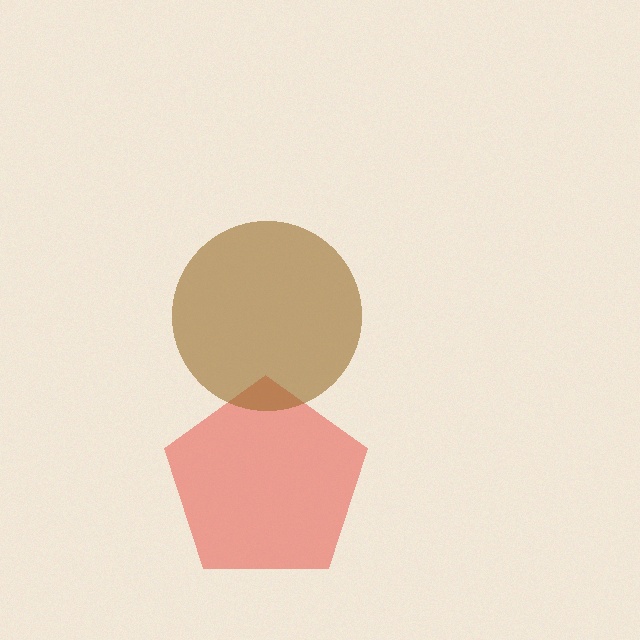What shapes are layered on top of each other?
The layered shapes are: a red pentagon, a brown circle.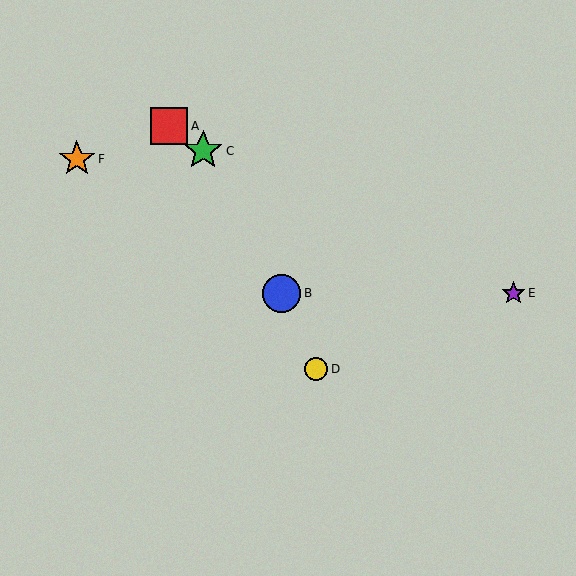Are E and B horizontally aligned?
Yes, both are at y≈293.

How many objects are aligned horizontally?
2 objects (B, E) are aligned horizontally.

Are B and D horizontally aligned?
No, B is at y≈293 and D is at y≈369.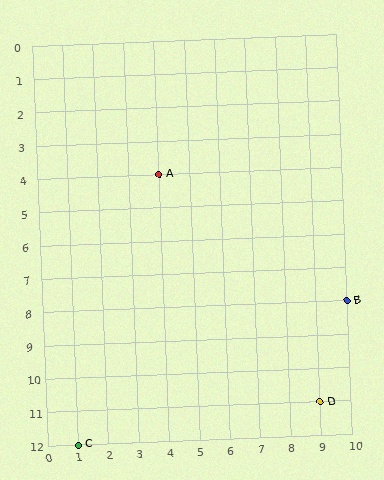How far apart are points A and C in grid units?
Points A and C are 3 columns and 8 rows apart (about 8.5 grid units diagonally).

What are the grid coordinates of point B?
Point B is at grid coordinates (10, 8).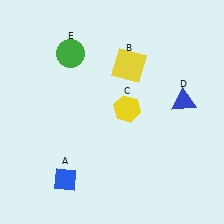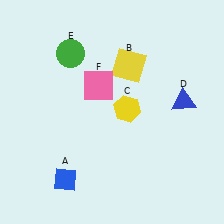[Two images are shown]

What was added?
A pink square (F) was added in Image 2.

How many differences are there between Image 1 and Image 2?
There is 1 difference between the two images.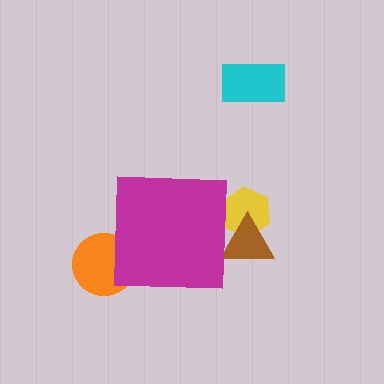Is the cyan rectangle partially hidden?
No, the cyan rectangle is fully visible.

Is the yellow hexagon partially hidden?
Yes, the yellow hexagon is partially hidden behind the magenta square.